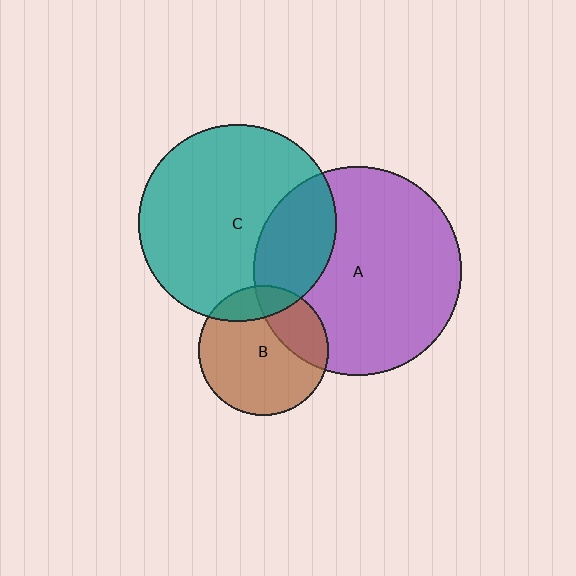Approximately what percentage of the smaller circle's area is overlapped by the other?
Approximately 25%.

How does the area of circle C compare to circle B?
Approximately 2.3 times.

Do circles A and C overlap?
Yes.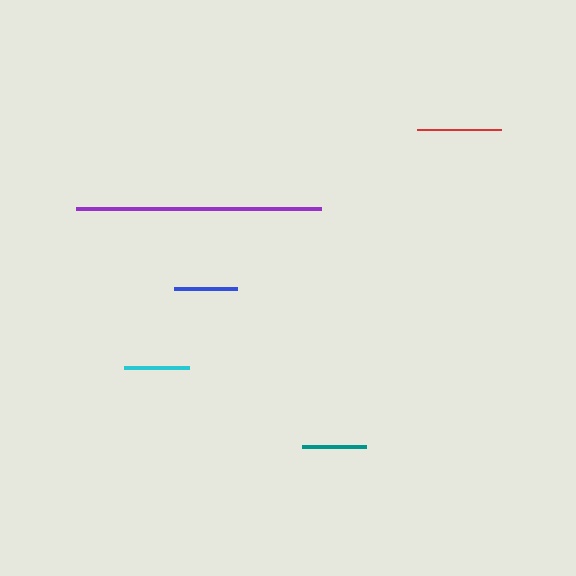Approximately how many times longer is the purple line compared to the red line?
The purple line is approximately 2.9 times the length of the red line.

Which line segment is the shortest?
The blue line is the shortest at approximately 63 pixels.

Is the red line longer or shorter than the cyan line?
The red line is longer than the cyan line.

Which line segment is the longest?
The purple line is the longest at approximately 245 pixels.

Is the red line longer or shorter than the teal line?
The red line is longer than the teal line.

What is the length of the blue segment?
The blue segment is approximately 63 pixels long.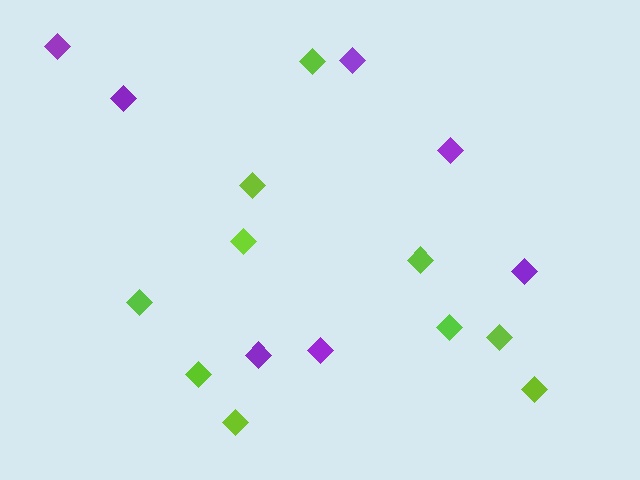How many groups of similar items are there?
There are 2 groups: one group of purple diamonds (7) and one group of lime diamonds (10).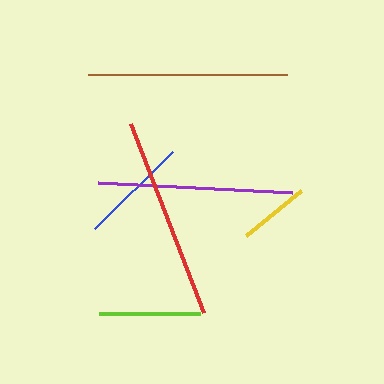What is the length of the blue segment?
The blue segment is approximately 110 pixels long.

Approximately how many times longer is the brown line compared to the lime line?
The brown line is approximately 2.0 times the length of the lime line.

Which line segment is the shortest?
The yellow line is the shortest at approximately 71 pixels.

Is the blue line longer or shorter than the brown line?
The brown line is longer than the blue line.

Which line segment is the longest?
The red line is the longest at approximately 203 pixels.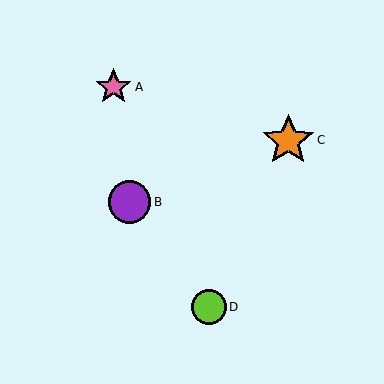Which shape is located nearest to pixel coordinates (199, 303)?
The lime circle (labeled D) at (209, 307) is nearest to that location.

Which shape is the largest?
The orange star (labeled C) is the largest.